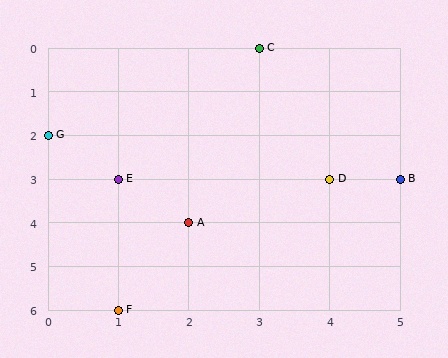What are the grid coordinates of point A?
Point A is at grid coordinates (2, 4).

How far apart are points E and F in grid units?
Points E and F are 3 rows apart.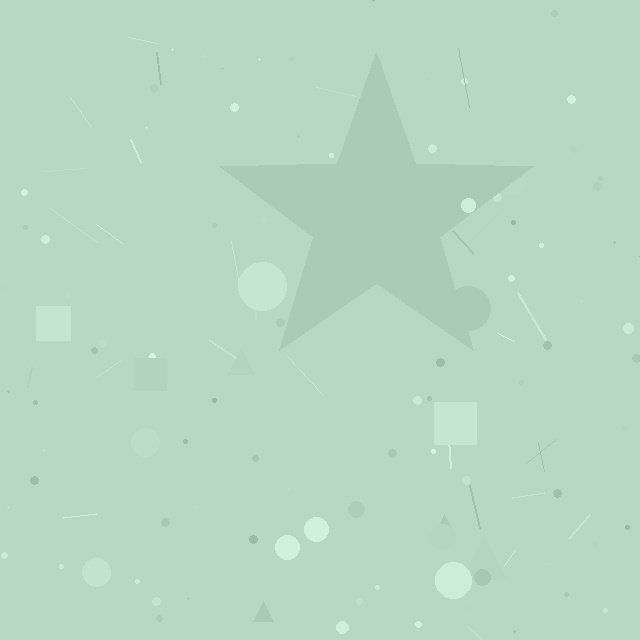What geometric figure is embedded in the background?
A star is embedded in the background.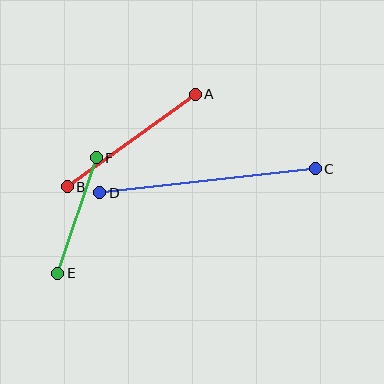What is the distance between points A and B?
The distance is approximately 158 pixels.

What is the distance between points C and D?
The distance is approximately 217 pixels.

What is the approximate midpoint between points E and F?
The midpoint is at approximately (77, 215) pixels.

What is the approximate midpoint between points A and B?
The midpoint is at approximately (131, 140) pixels.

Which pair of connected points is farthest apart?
Points C and D are farthest apart.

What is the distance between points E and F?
The distance is approximately 122 pixels.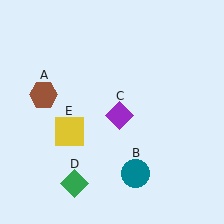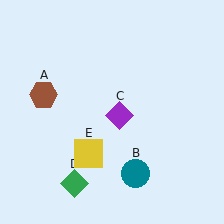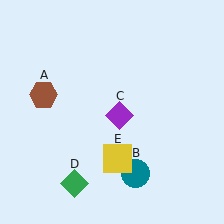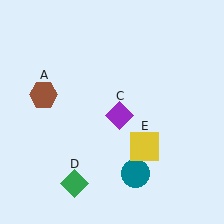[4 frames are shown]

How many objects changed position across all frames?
1 object changed position: yellow square (object E).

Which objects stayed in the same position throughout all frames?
Brown hexagon (object A) and teal circle (object B) and purple diamond (object C) and green diamond (object D) remained stationary.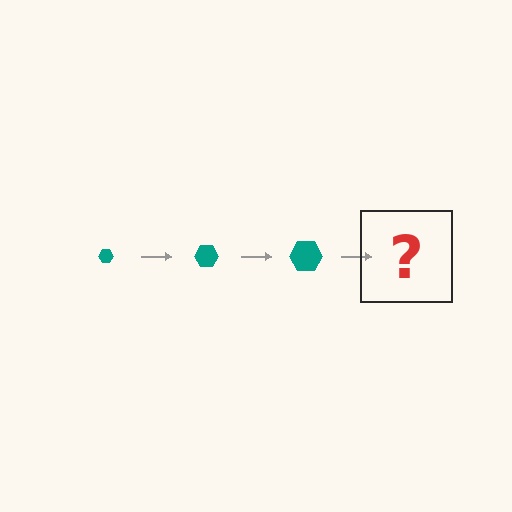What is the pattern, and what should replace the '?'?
The pattern is that the hexagon gets progressively larger each step. The '?' should be a teal hexagon, larger than the previous one.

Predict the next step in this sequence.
The next step is a teal hexagon, larger than the previous one.